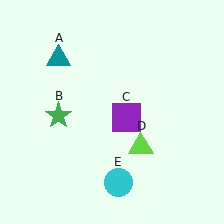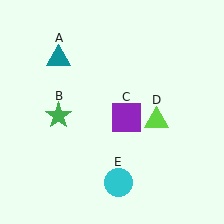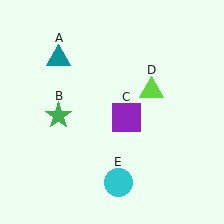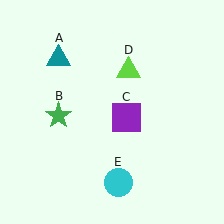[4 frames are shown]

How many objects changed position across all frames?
1 object changed position: lime triangle (object D).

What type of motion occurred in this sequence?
The lime triangle (object D) rotated counterclockwise around the center of the scene.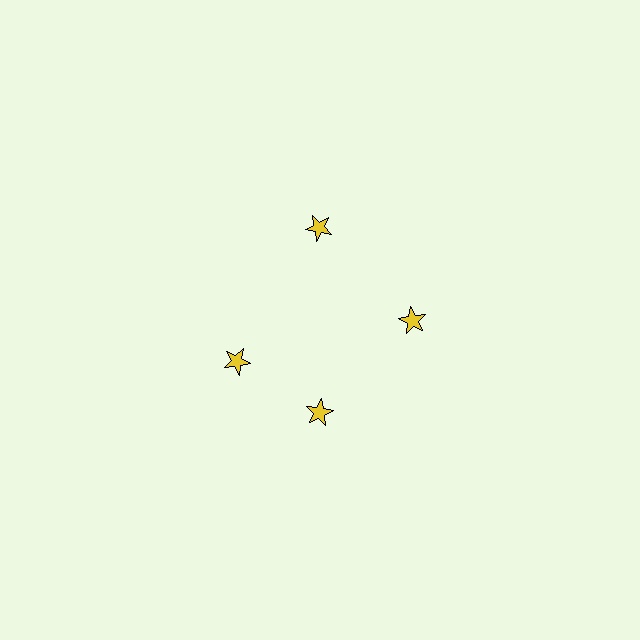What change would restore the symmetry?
The symmetry would be restored by rotating it back into even spacing with its neighbors so that all 4 stars sit at equal angles and equal distance from the center.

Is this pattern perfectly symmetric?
No. The 4 yellow stars are arranged in a ring, but one element near the 9 o'clock position is rotated out of alignment along the ring, breaking the 4-fold rotational symmetry.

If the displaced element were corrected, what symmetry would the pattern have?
It would have 4-fold rotational symmetry — the pattern would map onto itself every 90 degrees.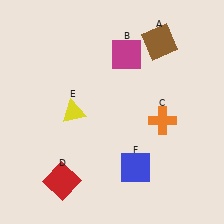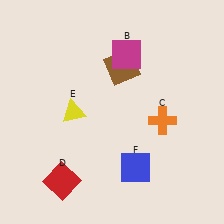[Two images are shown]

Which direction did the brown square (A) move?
The brown square (A) moved left.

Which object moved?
The brown square (A) moved left.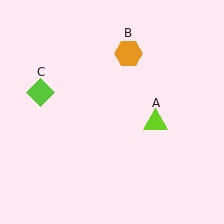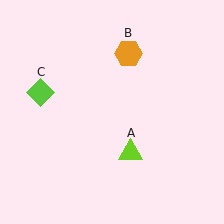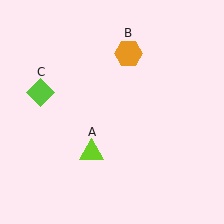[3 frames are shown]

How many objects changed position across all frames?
1 object changed position: lime triangle (object A).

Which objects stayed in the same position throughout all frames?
Orange hexagon (object B) and lime diamond (object C) remained stationary.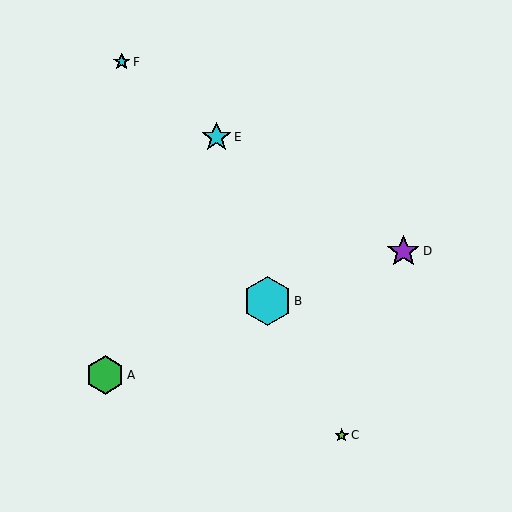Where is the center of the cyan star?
The center of the cyan star is at (217, 137).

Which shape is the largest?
The cyan hexagon (labeled B) is the largest.